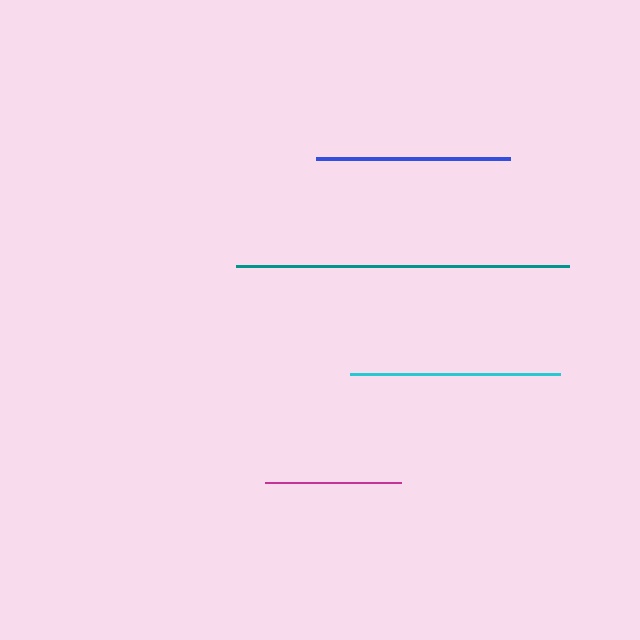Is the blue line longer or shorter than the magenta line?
The blue line is longer than the magenta line.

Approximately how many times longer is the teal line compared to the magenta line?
The teal line is approximately 2.4 times the length of the magenta line.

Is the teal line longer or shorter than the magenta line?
The teal line is longer than the magenta line.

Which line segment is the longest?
The teal line is the longest at approximately 334 pixels.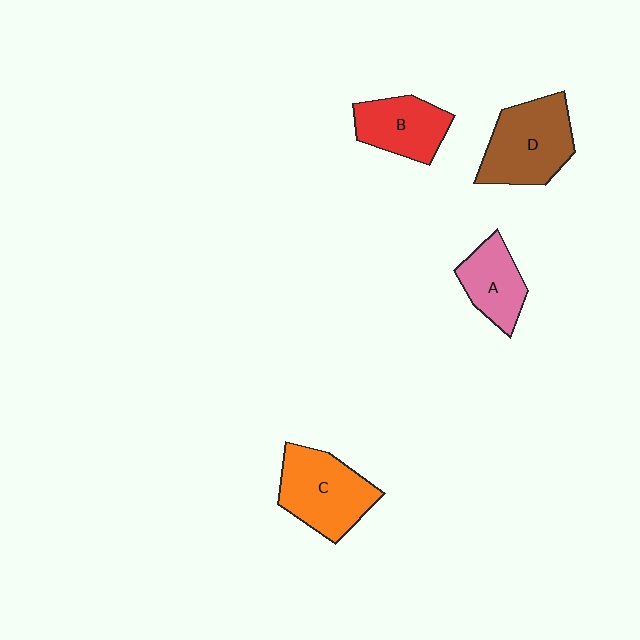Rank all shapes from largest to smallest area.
From largest to smallest: D (brown), C (orange), B (red), A (pink).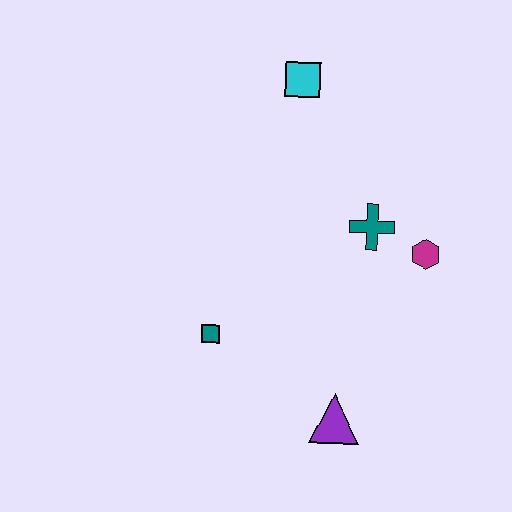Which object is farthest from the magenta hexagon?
The teal square is farthest from the magenta hexagon.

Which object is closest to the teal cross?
The magenta hexagon is closest to the teal cross.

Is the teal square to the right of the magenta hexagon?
No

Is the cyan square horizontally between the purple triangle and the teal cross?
No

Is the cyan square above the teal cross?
Yes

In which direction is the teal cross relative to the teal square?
The teal cross is to the right of the teal square.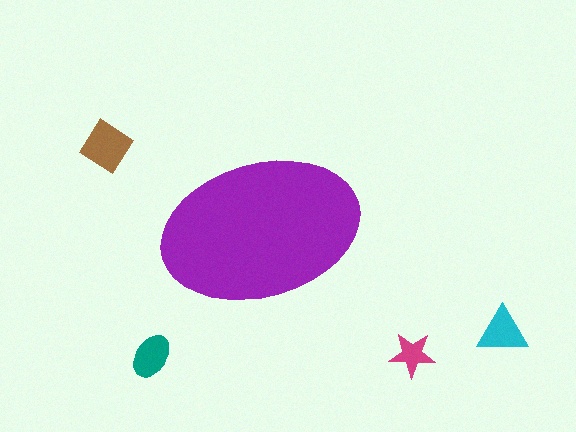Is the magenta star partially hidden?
No, the magenta star is fully visible.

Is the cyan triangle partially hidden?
No, the cyan triangle is fully visible.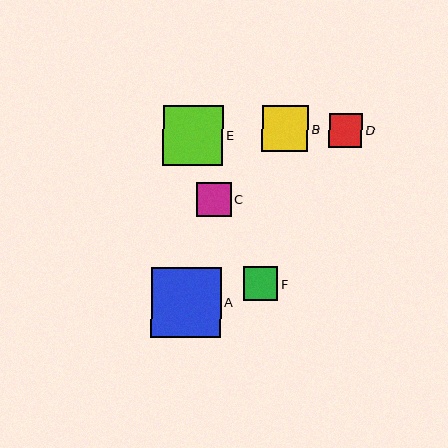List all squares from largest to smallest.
From largest to smallest: A, E, B, C, F, D.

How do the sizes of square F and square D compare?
Square F and square D are approximately the same size.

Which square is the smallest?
Square D is the smallest with a size of approximately 33 pixels.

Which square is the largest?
Square A is the largest with a size of approximately 70 pixels.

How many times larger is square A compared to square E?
Square A is approximately 1.2 times the size of square E.